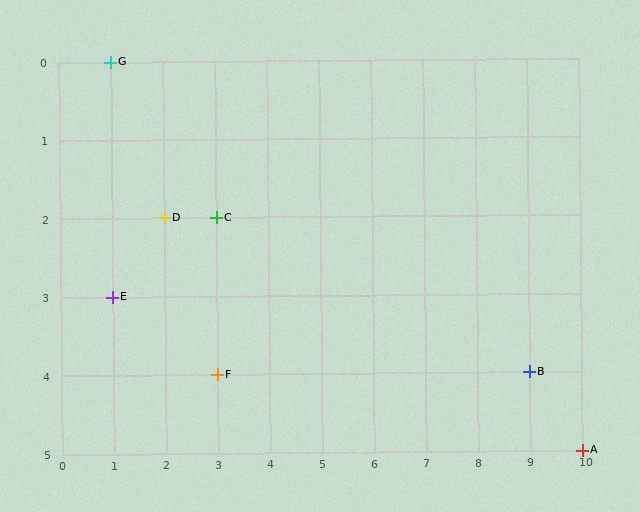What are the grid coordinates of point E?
Point E is at grid coordinates (1, 3).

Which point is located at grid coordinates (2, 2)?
Point D is at (2, 2).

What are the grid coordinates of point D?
Point D is at grid coordinates (2, 2).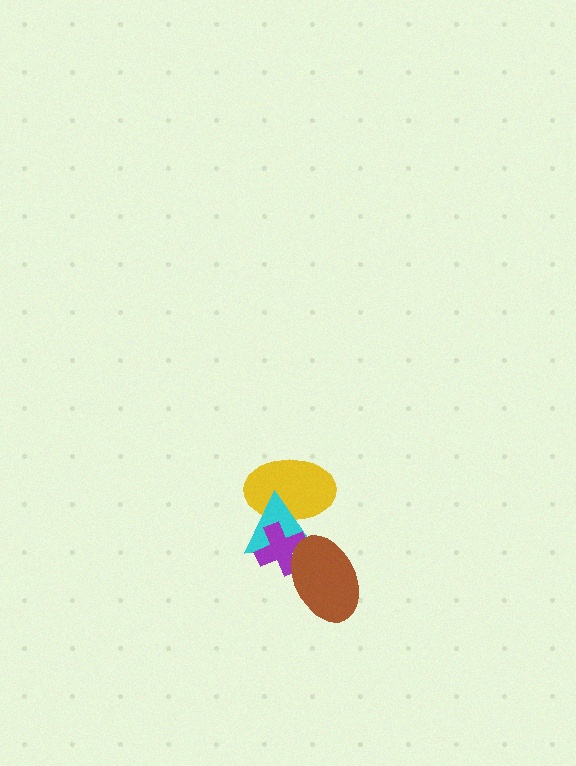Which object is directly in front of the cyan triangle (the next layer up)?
The purple cross is directly in front of the cyan triangle.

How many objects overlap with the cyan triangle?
3 objects overlap with the cyan triangle.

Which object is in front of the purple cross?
The brown ellipse is in front of the purple cross.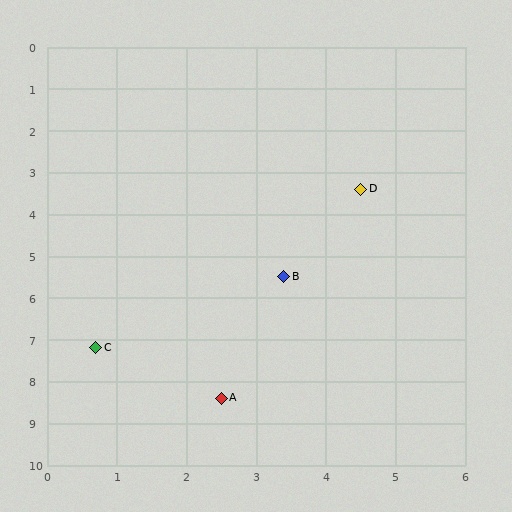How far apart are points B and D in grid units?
Points B and D are about 2.4 grid units apart.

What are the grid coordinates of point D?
Point D is at approximately (4.5, 3.4).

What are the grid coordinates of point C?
Point C is at approximately (0.7, 7.2).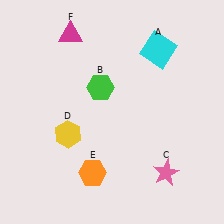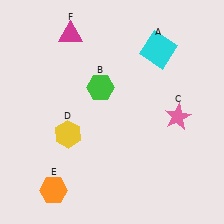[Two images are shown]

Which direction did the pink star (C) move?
The pink star (C) moved up.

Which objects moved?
The objects that moved are: the pink star (C), the orange hexagon (E).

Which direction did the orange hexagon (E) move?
The orange hexagon (E) moved left.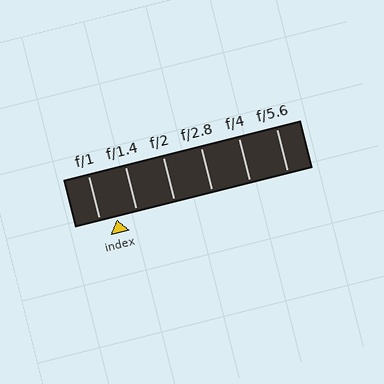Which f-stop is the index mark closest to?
The index mark is closest to f/1.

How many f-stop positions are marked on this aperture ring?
There are 6 f-stop positions marked.